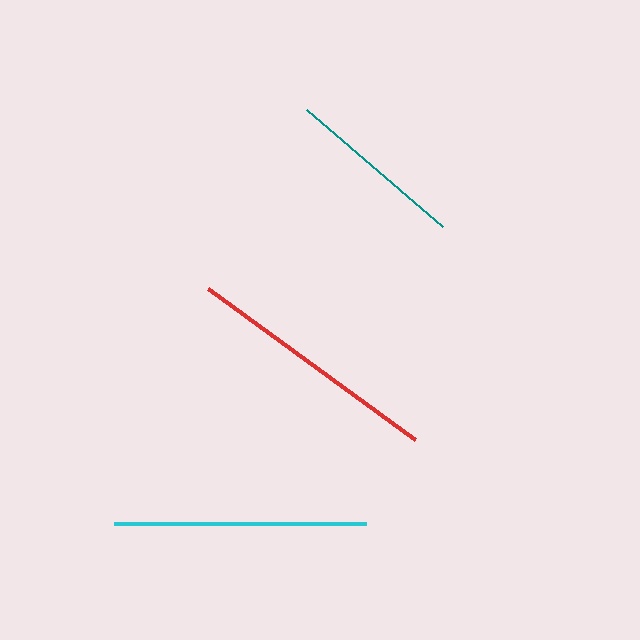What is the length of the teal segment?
The teal segment is approximately 180 pixels long.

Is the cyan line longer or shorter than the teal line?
The cyan line is longer than the teal line.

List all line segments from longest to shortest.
From longest to shortest: red, cyan, teal.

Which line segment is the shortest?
The teal line is the shortest at approximately 180 pixels.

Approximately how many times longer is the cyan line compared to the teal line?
The cyan line is approximately 1.4 times the length of the teal line.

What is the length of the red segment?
The red segment is approximately 256 pixels long.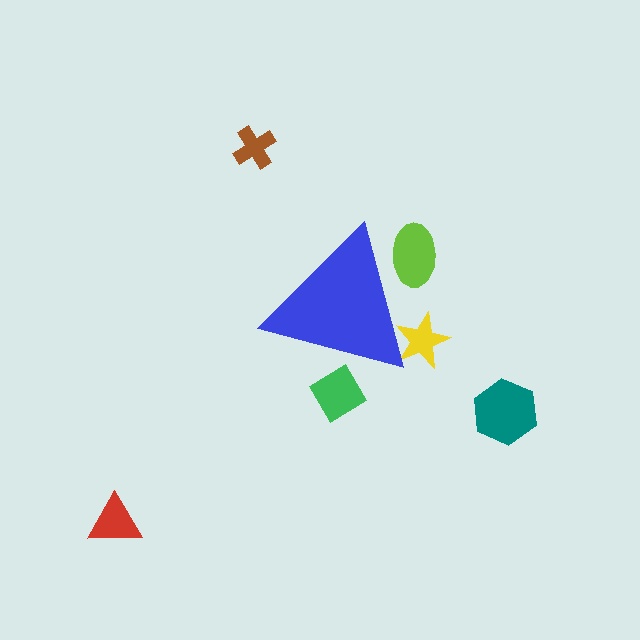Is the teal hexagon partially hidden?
No, the teal hexagon is fully visible.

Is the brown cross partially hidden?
No, the brown cross is fully visible.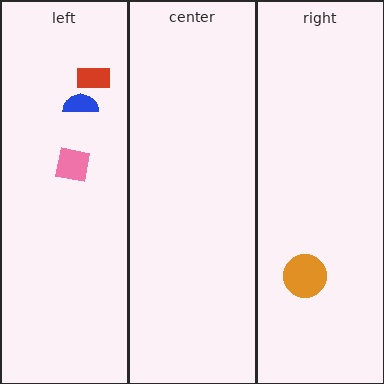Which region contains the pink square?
The left region.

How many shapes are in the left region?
3.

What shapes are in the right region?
The orange circle.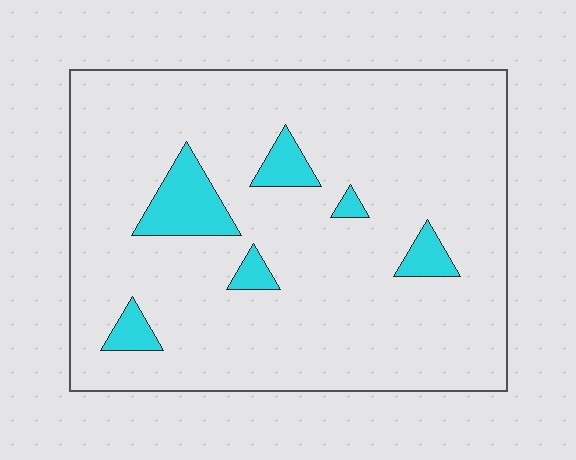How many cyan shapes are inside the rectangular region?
6.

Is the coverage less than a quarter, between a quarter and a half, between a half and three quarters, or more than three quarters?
Less than a quarter.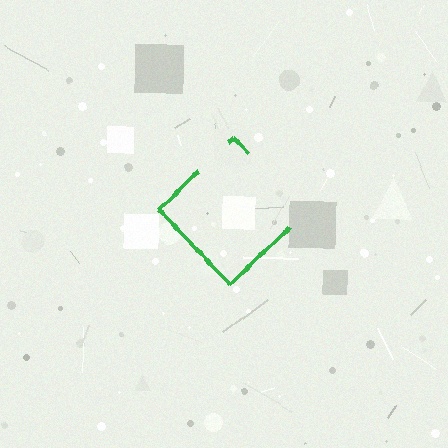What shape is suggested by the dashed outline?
The dashed outline suggests a diamond.